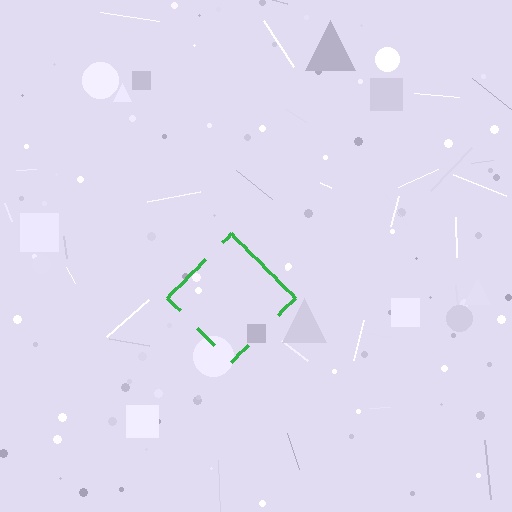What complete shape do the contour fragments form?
The contour fragments form a diamond.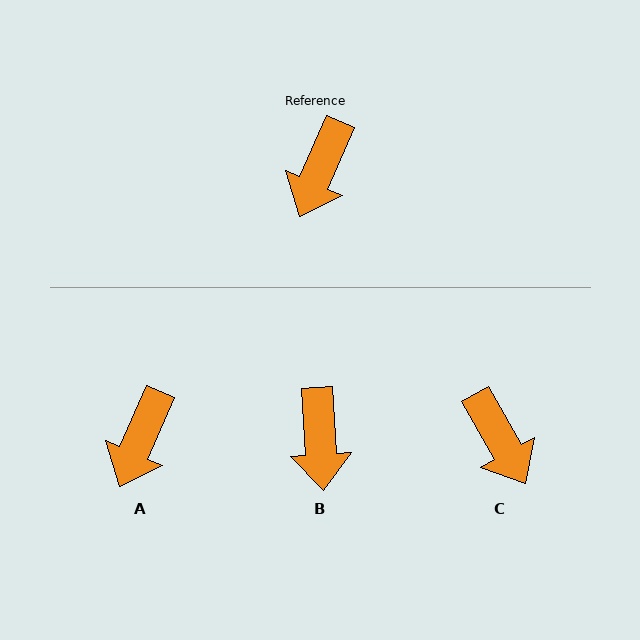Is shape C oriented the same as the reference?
No, it is off by about 53 degrees.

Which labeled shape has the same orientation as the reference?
A.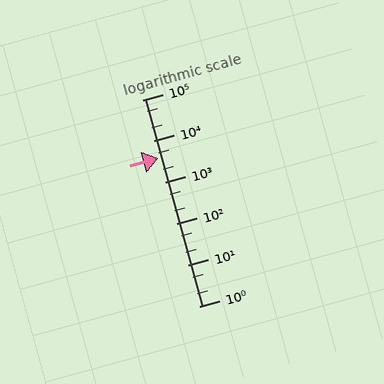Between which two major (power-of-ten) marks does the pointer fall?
The pointer is between 1000 and 10000.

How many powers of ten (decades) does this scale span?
The scale spans 5 decades, from 1 to 100000.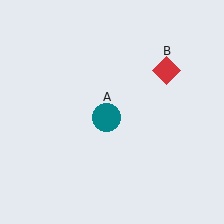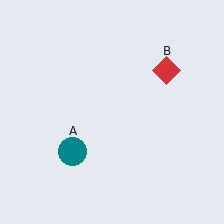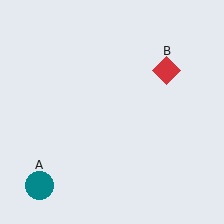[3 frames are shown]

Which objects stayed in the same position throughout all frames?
Red diamond (object B) remained stationary.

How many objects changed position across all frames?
1 object changed position: teal circle (object A).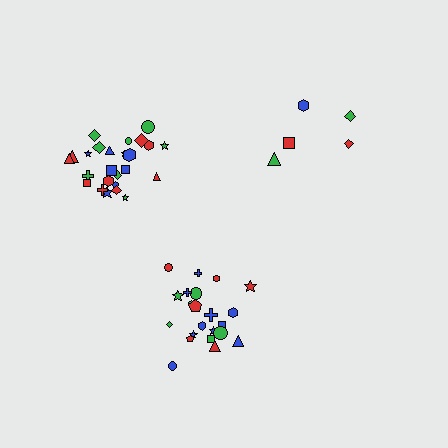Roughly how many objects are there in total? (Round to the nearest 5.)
Roughly 50 objects in total.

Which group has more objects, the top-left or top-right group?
The top-left group.